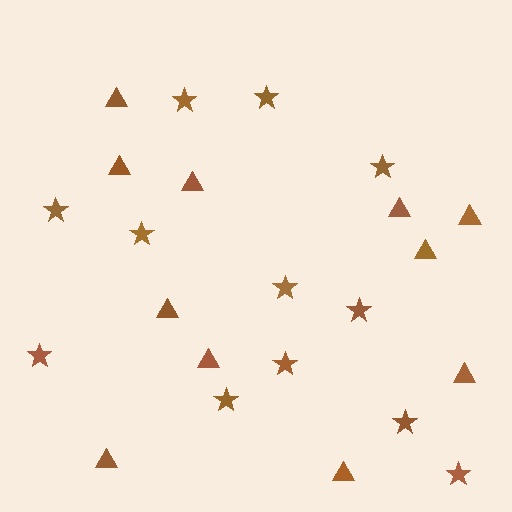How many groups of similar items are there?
There are 2 groups: one group of stars (12) and one group of triangles (11).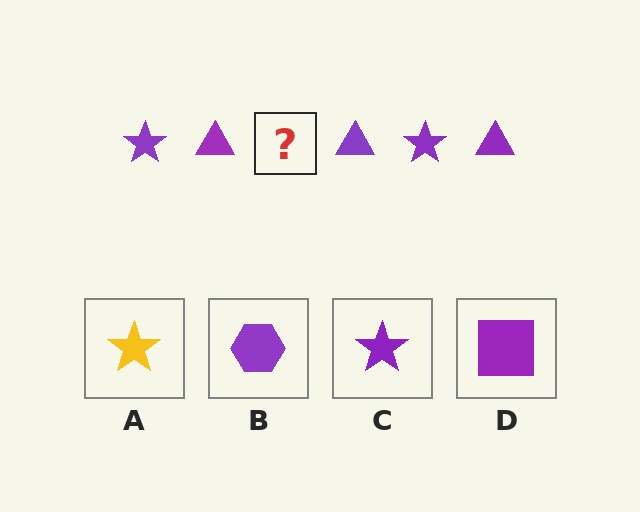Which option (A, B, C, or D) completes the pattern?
C.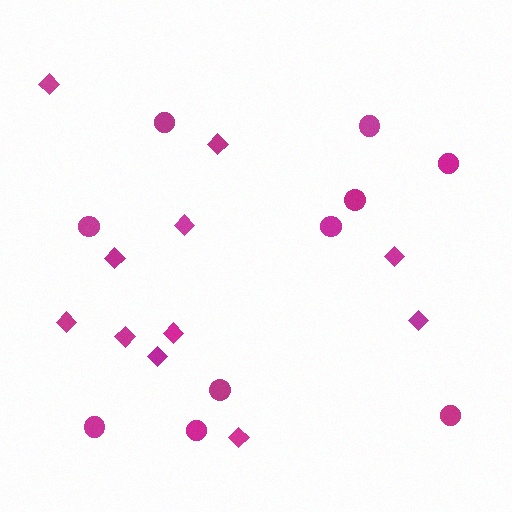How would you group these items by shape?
There are 2 groups: one group of diamonds (11) and one group of circles (10).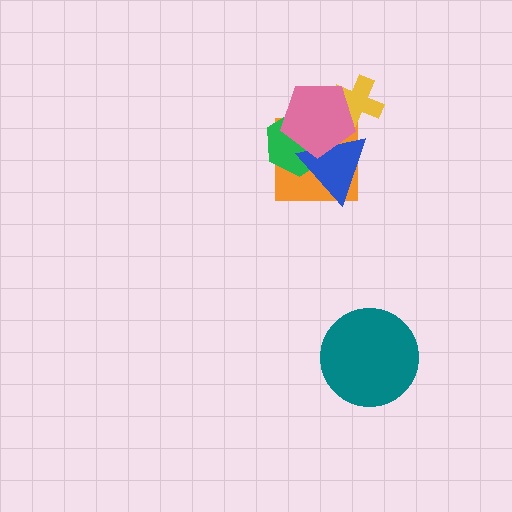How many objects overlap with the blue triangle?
3 objects overlap with the blue triangle.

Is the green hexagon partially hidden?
Yes, it is partially covered by another shape.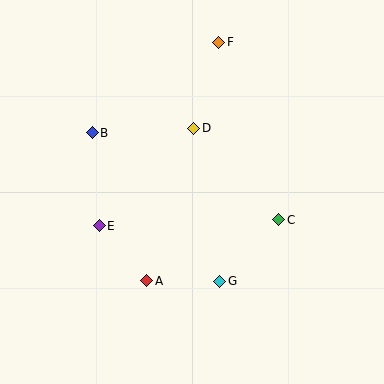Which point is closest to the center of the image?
Point D at (194, 128) is closest to the center.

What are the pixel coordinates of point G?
Point G is at (220, 281).